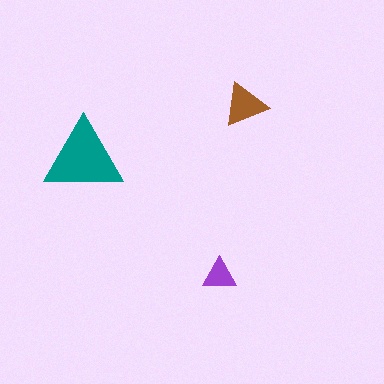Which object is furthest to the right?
The brown triangle is rightmost.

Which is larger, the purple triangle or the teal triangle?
The teal one.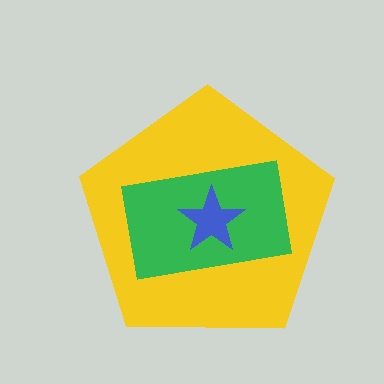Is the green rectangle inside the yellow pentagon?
Yes.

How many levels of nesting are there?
3.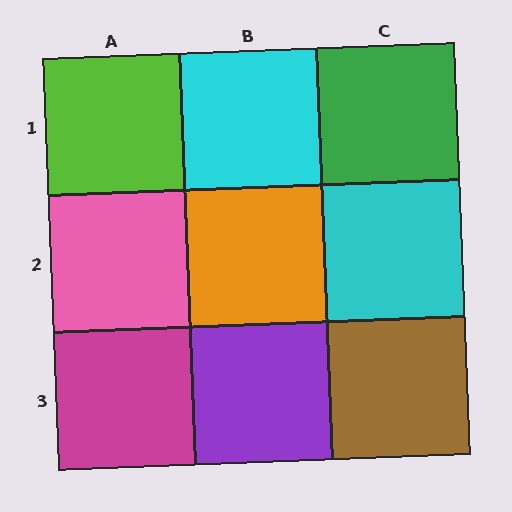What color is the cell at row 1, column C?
Green.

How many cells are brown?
1 cell is brown.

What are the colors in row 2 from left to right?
Pink, orange, cyan.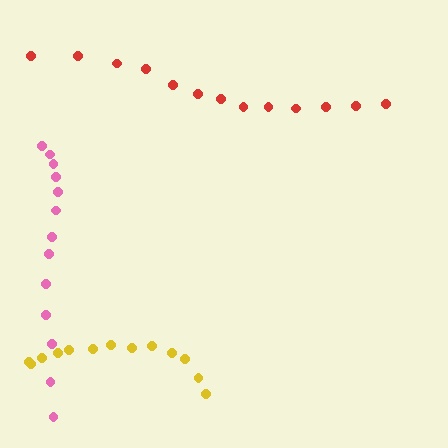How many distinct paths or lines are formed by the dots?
There are 3 distinct paths.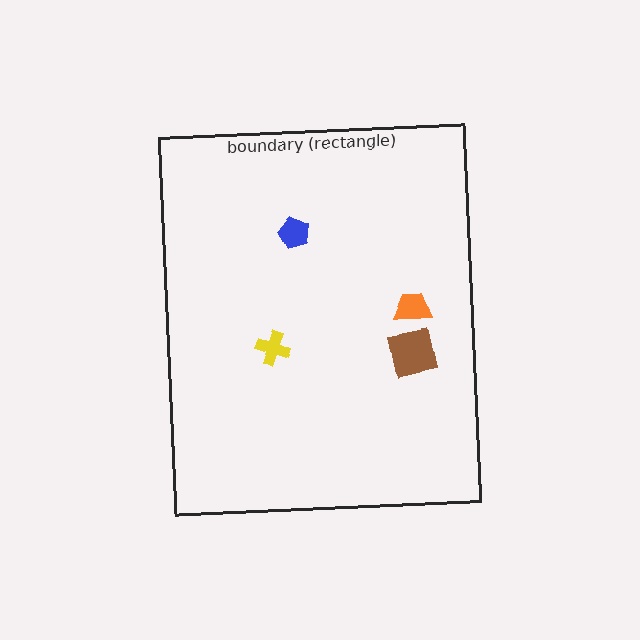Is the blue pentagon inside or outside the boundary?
Inside.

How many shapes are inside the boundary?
4 inside, 0 outside.